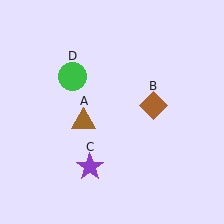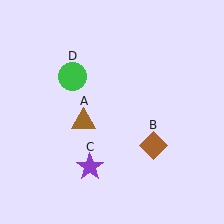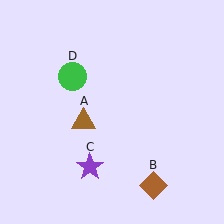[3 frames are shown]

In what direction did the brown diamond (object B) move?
The brown diamond (object B) moved down.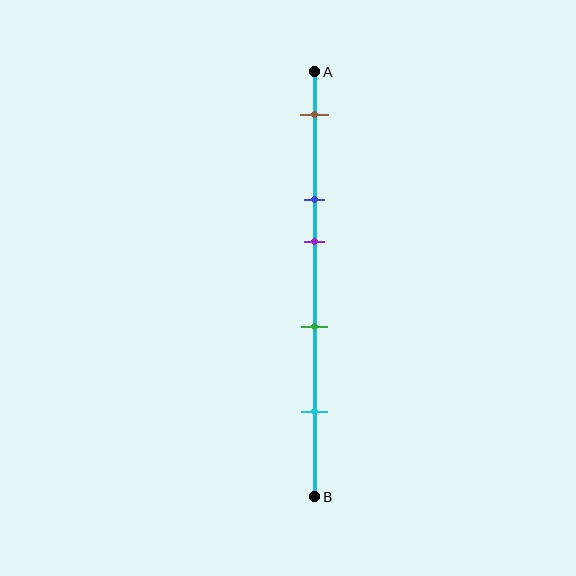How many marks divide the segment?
There are 5 marks dividing the segment.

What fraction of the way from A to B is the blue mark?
The blue mark is approximately 30% (0.3) of the way from A to B.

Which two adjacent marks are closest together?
The blue and purple marks are the closest adjacent pair.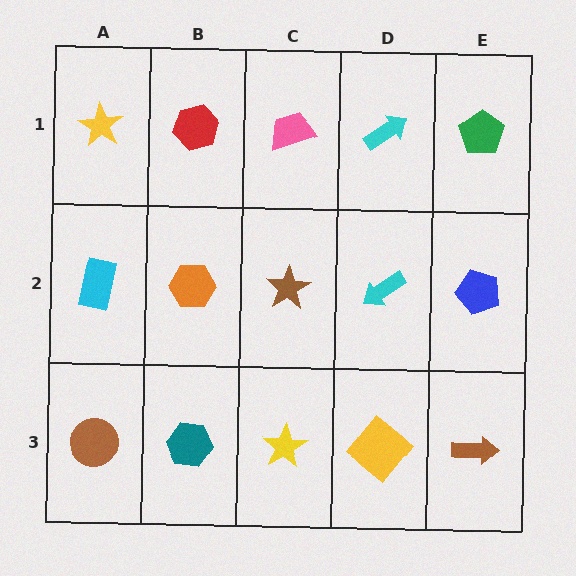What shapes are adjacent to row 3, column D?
A cyan arrow (row 2, column D), a yellow star (row 3, column C), a brown arrow (row 3, column E).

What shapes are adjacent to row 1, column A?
A cyan rectangle (row 2, column A), a red hexagon (row 1, column B).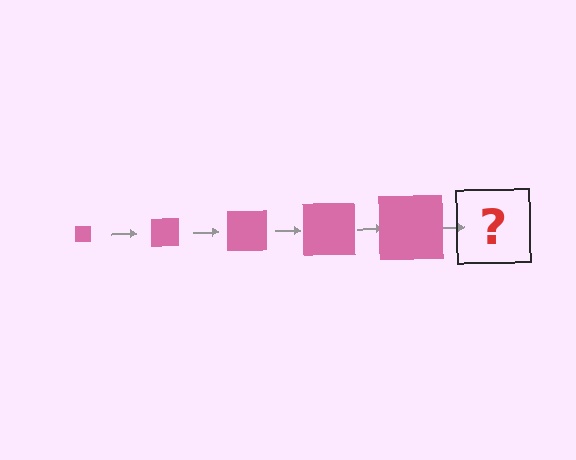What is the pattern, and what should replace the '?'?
The pattern is that the square gets progressively larger each step. The '?' should be a pink square, larger than the previous one.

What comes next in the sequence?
The next element should be a pink square, larger than the previous one.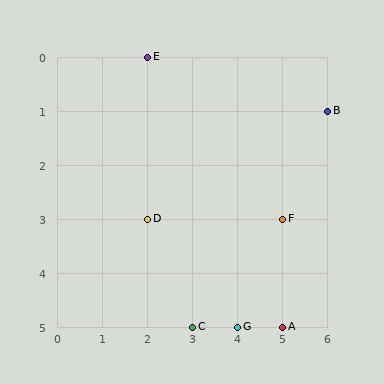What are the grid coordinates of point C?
Point C is at grid coordinates (3, 5).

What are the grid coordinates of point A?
Point A is at grid coordinates (5, 5).